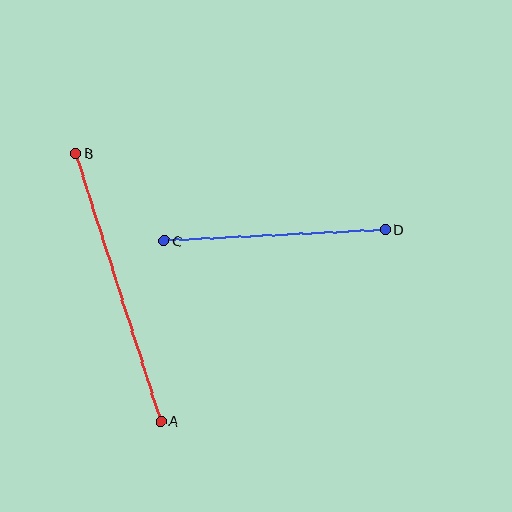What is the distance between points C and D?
The distance is approximately 221 pixels.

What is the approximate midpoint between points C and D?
The midpoint is at approximately (275, 235) pixels.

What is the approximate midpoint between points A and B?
The midpoint is at approximately (119, 287) pixels.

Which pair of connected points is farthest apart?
Points A and B are farthest apart.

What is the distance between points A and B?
The distance is approximately 281 pixels.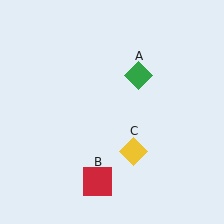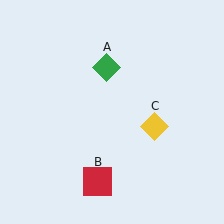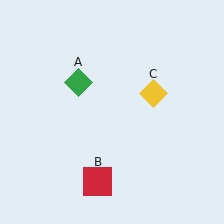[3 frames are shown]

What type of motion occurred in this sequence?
The green diamond (object A), yellow diamond (object C) rotated counterclockwise around the center of the scene.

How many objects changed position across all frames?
2 objects changed position: green diamond (object A), yellow diamond (object C).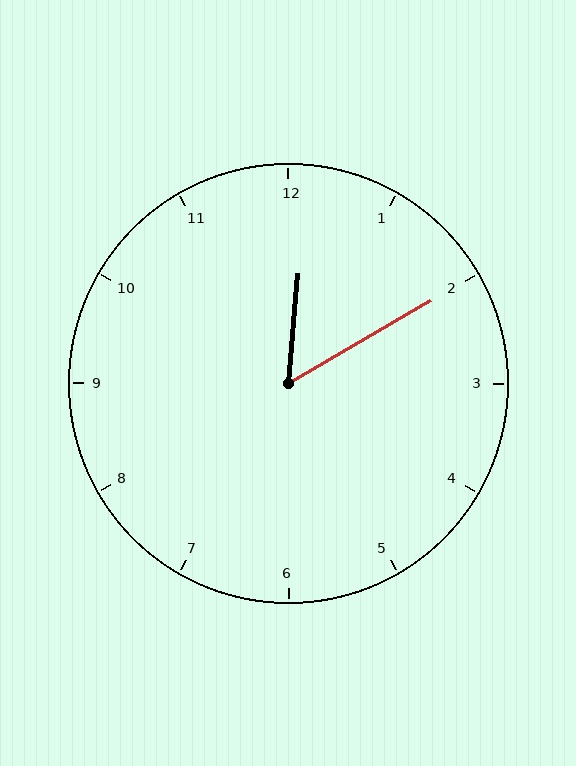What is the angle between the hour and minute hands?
Approximately 55 degrees.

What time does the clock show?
12:10.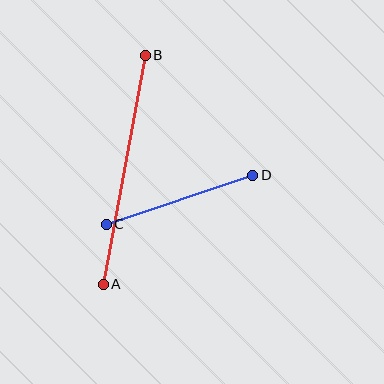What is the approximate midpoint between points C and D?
The midpoint is at approximately (180, 200) pixels.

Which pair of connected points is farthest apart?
Points A and B are farthest apart.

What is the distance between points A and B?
The distance is approximately 232 pixels.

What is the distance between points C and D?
The distance is approximately 154 pixels.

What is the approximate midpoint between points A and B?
The midpoint is at approximately (124, 170) pixels.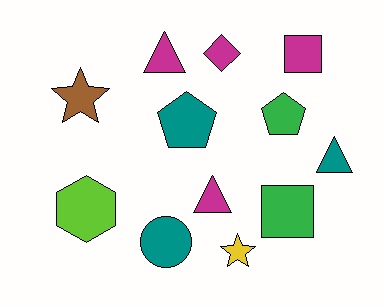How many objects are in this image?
There are 12 objects.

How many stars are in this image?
There are 2 stars.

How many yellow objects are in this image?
There is 1 yellow object.